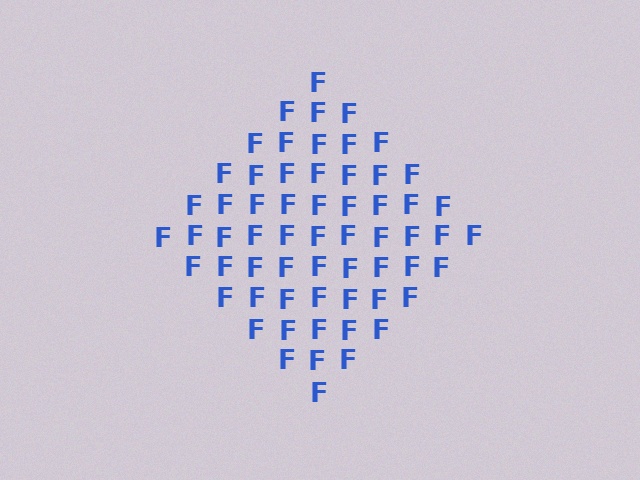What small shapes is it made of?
It is made of small letter F's.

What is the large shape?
The large shape is a diamond.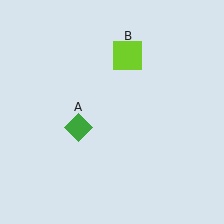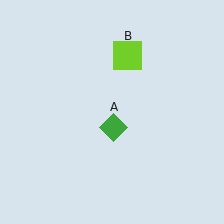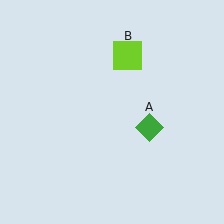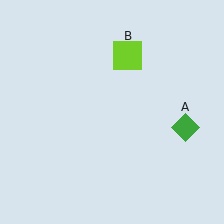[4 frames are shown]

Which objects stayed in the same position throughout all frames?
Lime square (object B) remained stationary.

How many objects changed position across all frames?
1 object changed position: green diamond (object A).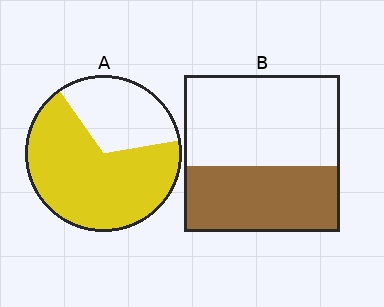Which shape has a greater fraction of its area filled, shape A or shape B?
Shape A.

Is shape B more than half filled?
No.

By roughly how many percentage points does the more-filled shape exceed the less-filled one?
By roughly 25 percentage points (A over B).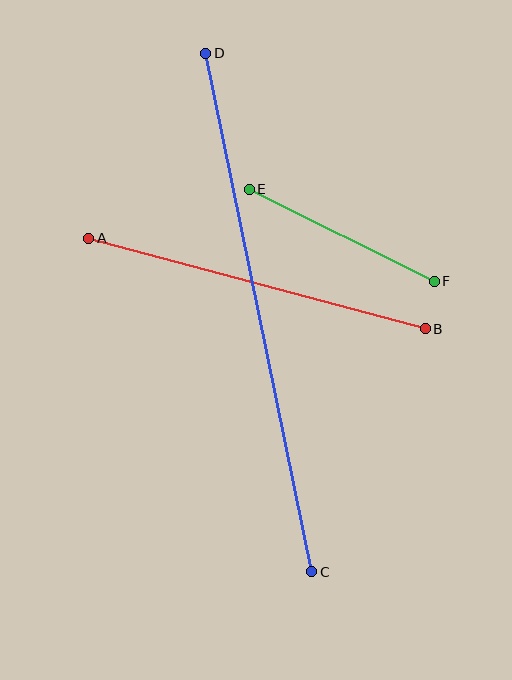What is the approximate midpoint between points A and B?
The midpoint is at approximately (257, 283) pixels.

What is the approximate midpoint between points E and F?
The midpoint is at approximately (342, 235) pixels.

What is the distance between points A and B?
The distance is approximately 348 pixels.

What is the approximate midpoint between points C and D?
The midpoint is at approximately (259, 313) pixels.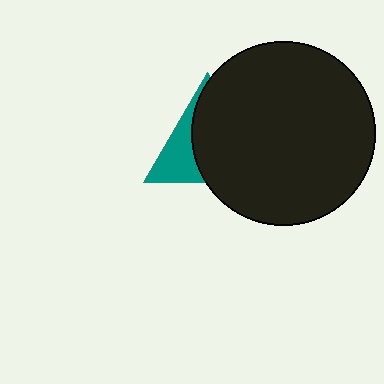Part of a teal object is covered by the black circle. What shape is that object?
It is a triangle.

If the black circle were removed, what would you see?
You would see the complete teal triangle.